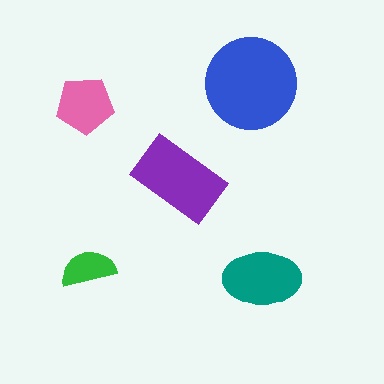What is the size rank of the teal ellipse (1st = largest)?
3rd.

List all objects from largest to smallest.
The blue circle, the purple rectangle, the teal ellipse, the pink pentagon, the green semicircle.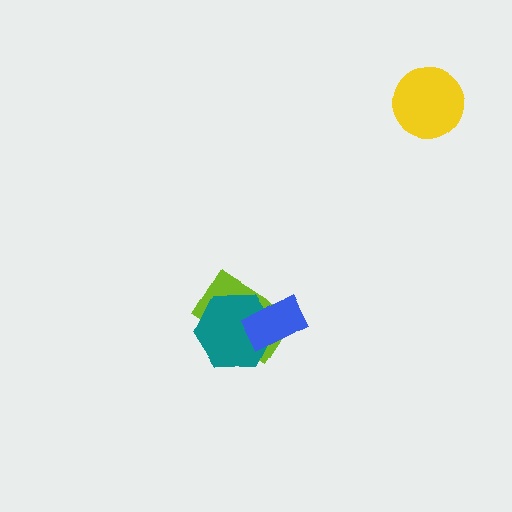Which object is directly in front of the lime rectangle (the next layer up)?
The teal hexagon is directly in front of the lime rectangle.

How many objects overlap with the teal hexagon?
2 objects overlap with the teal hexagon.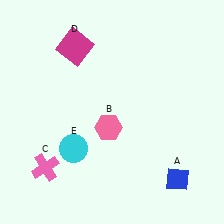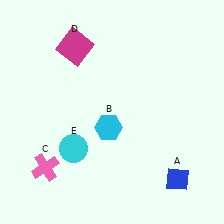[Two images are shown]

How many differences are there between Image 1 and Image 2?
There is 1 difference between the two images.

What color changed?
The hexagon (B) changed from pink in Image 1 to cyan in Image 2.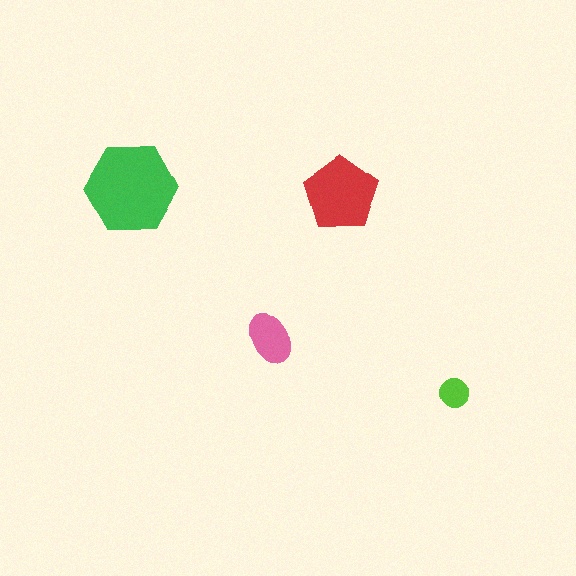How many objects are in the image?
There are 4 objects in the image.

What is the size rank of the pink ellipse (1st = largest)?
3rd.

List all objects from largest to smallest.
The green hexagon, the red pentagon, the pink ellipse, the lime circle.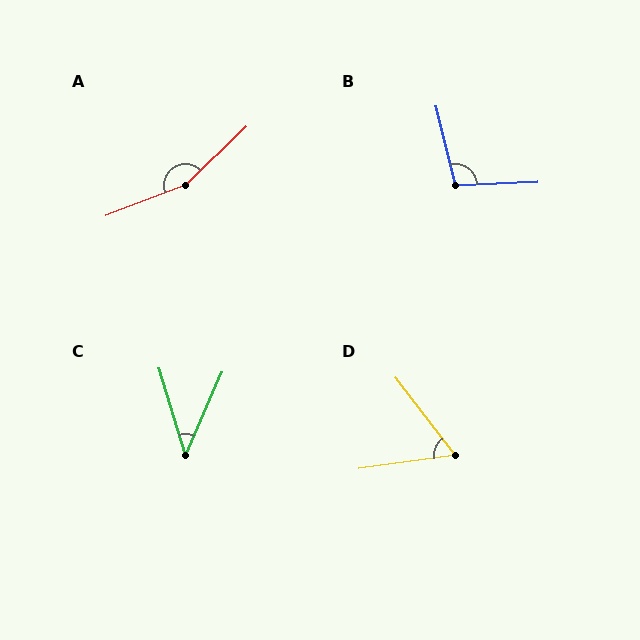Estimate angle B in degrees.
Approximately 101 degrees.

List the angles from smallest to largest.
C (41°), D (61°), B (101°), A (157°).